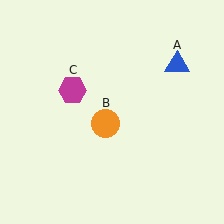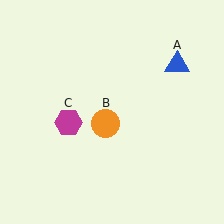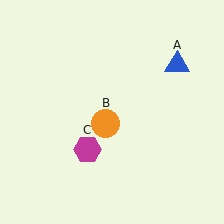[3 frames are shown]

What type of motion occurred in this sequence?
The magenta hexagon (object C) rotated counterclockwise around the center of the scene.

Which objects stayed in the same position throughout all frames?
Blue triangle (object A) and orange circle (object B) remained stationary.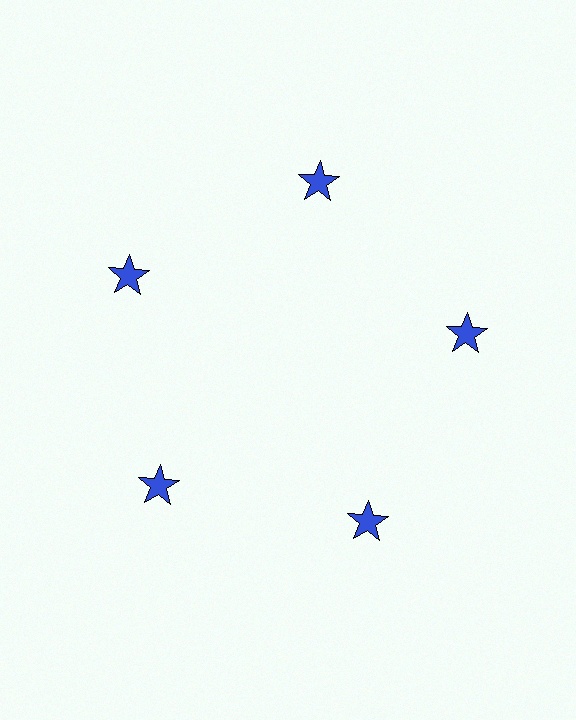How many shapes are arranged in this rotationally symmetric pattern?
There are 5 shapes, arranged in 5 groups of 1.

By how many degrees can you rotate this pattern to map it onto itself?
The pattern maps onto itself every 72 degrees of rotation.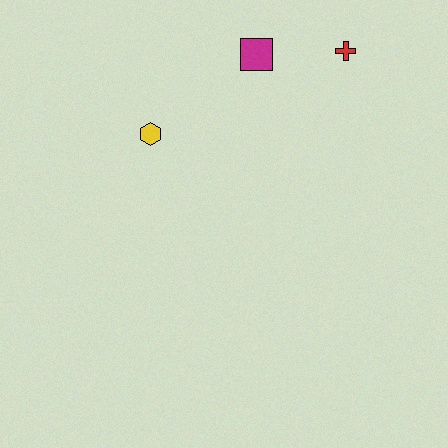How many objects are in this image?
There are 3 objects.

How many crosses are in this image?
There is 1 cross.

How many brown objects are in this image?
There are no brown objects.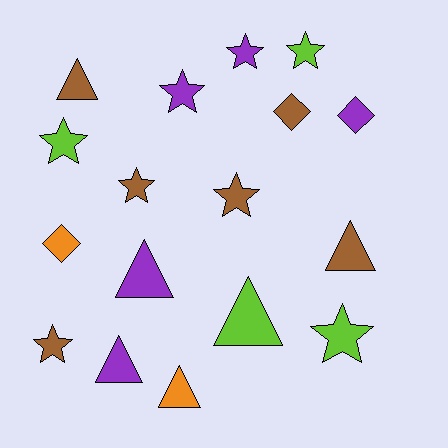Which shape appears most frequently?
Star, with 8 objects.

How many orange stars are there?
There are no orange stars.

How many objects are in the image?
There are 17 objects.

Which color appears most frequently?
Brown, with 6 objects.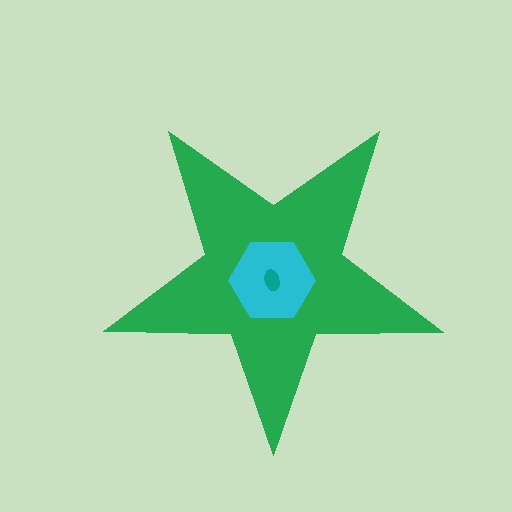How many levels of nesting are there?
3.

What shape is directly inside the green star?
The cyan hexagon.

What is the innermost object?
The teal ellipse.